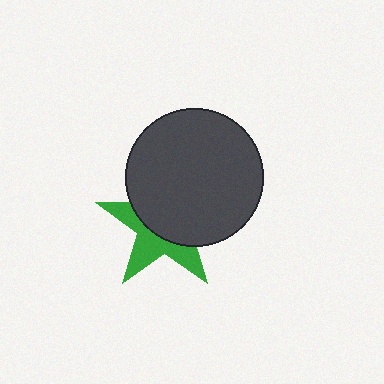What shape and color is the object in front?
The object in front is a dark gray circle.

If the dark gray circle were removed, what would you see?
You would see the complete green star.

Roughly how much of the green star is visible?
A small part of it is visible (roughly 42%).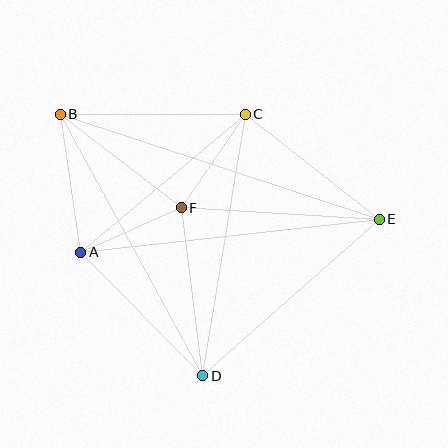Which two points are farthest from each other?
Points B and E are farthest from each other.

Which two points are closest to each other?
Points A and F are closest to each other.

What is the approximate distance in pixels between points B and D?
The distance between B and D is approximately 298 pixels.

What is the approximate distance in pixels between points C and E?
The distance between C and E is approximately 170 pixels.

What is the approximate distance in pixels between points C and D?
The distance between C and D is approximately 265 pixels.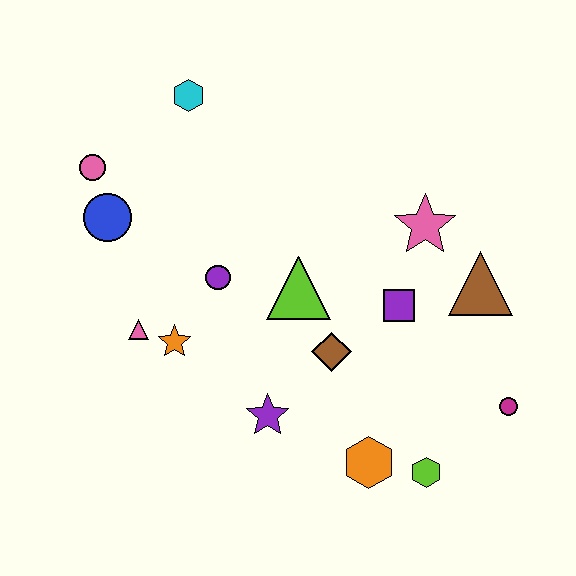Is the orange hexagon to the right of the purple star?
Yes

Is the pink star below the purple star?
No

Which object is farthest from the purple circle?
The magenta circle is farthest from the purple circle.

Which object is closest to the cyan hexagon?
The pink circle is closest to the cyan hexagon.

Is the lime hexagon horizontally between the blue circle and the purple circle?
No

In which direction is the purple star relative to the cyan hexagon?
The purple star is below the cyan hexagon.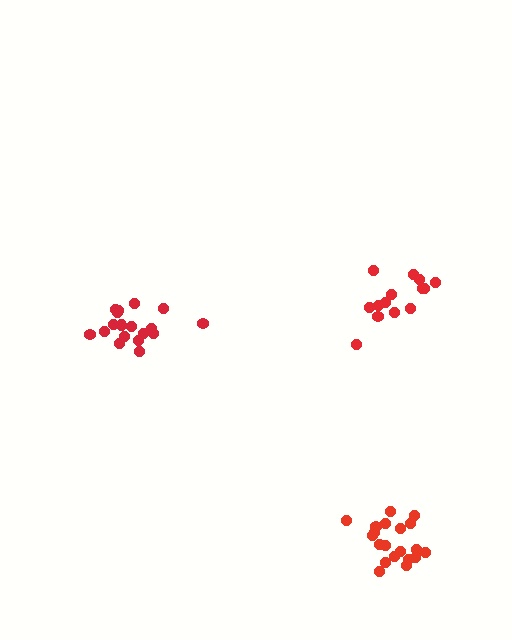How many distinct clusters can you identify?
There are 3 distinct clusters.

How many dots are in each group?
Group 1: 18 dots, Group 2: 20 dots, Group 3: 14 dots (52 total).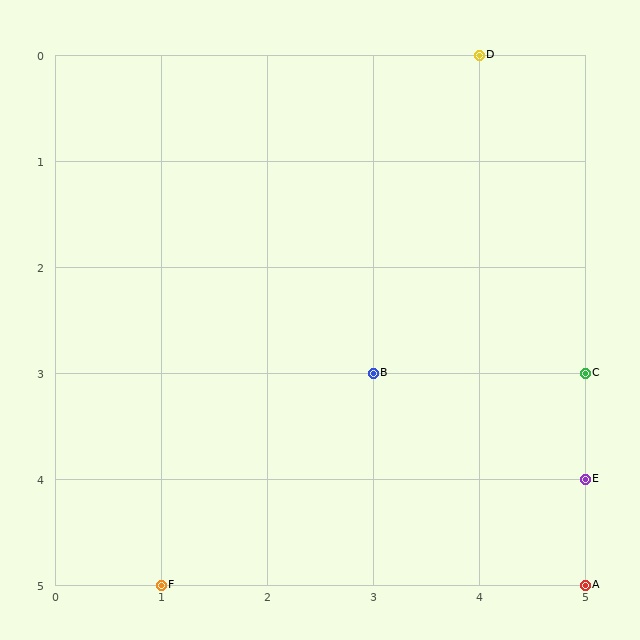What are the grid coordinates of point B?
Point B is at grid coordinates (3, 3).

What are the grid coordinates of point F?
Point F is at grid coordinates (1, 5).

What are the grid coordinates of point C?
Point C is at grid coordinates (5, 3).